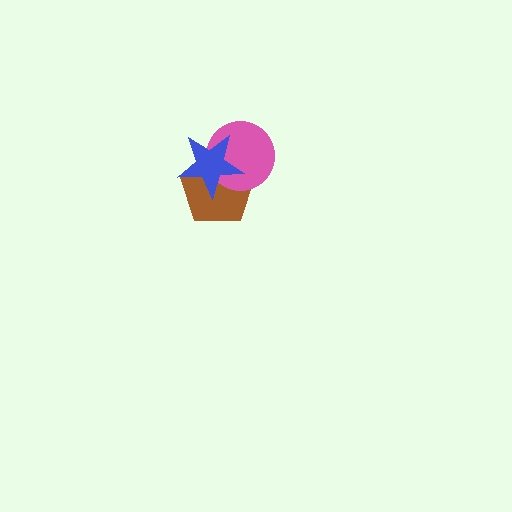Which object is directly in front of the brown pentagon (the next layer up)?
The pink circle is directly in front of the brown pentagon.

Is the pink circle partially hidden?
Yes, it is partially covered by another shape.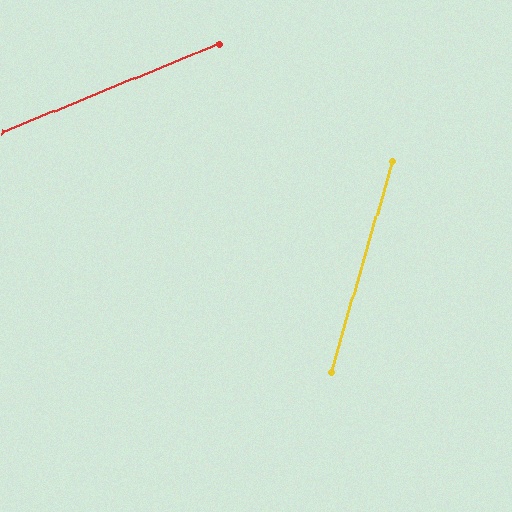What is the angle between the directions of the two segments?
Approximately 52 degrees.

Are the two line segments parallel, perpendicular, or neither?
Neither parallel nor perpendicular — they differ by about 52°.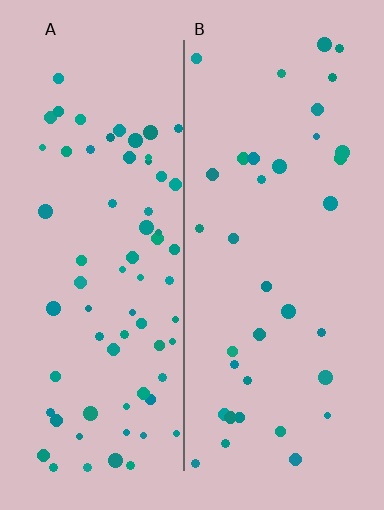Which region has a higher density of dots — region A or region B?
A (the left).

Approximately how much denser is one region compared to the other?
Approximately 1.9× — region A over region B.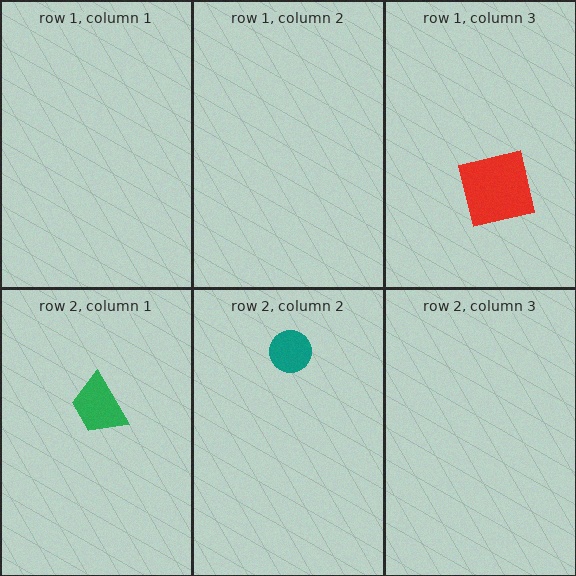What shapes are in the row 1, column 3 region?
The red square.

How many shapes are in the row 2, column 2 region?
1.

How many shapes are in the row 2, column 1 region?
1.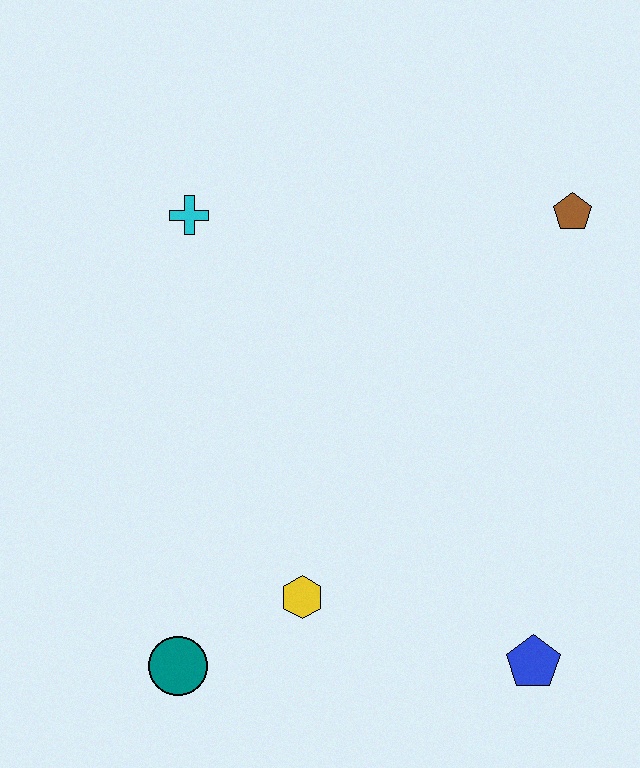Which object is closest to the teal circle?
The yellow hexagon is closest to the teal circle.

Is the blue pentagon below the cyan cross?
Yes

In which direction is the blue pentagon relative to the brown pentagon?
The blue pentagon is below the brown pentagon.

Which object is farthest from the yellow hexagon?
The brown pentagon is farthest from the yellow hexagon.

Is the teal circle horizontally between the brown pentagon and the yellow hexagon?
No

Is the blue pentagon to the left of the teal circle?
No